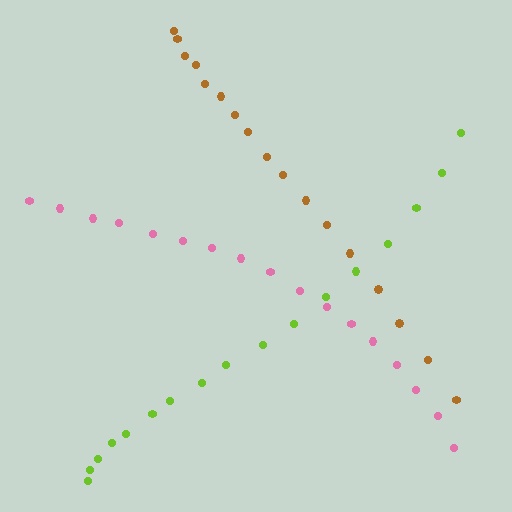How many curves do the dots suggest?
There are 3 distinct paths.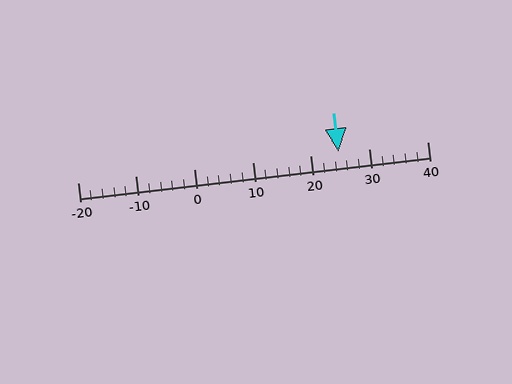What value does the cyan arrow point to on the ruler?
The cyan arrow points to approximately 25.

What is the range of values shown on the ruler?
The ruler shows values from -20 to 40.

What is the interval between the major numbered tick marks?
The major tick marks are spaced 10 units apart.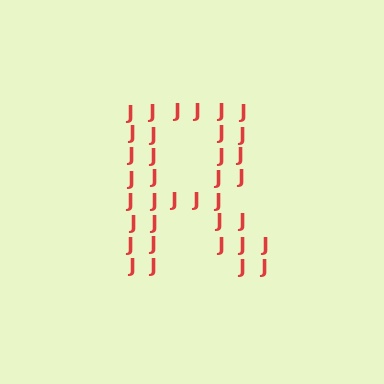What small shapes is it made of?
It is made of small letter J's.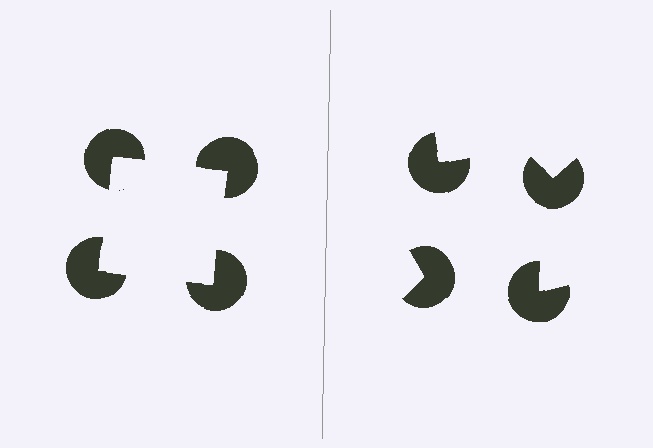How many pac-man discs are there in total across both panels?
8 — 4 on each side.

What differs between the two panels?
The pac-man discs are positioned identically on both sides; only the wedge orientations differ. On the left they align to a square; on the right they are misaligned.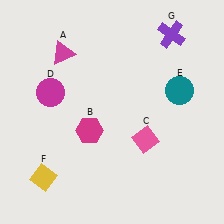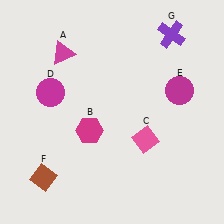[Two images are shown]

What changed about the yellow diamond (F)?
In Image 1, F is yellow. In Image 2, it changed to brown.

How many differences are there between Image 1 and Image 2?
There are 2 differences between the two images.